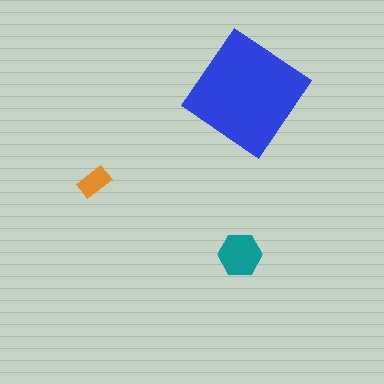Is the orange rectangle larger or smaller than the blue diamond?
Smaller.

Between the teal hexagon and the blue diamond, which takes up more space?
The blue diamond.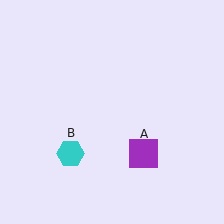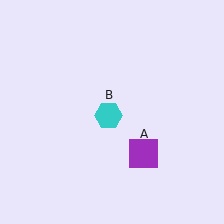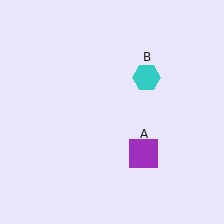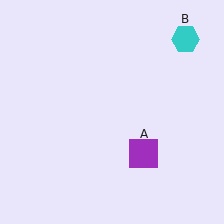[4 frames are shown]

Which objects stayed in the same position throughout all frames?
Purple square (object A) remained stationary.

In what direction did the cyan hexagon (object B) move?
The cyan hexagon (object B) moved up and to the right.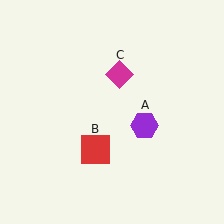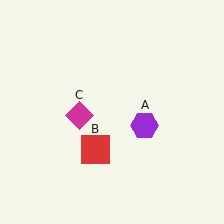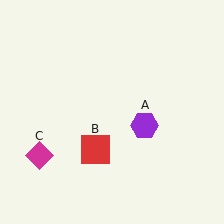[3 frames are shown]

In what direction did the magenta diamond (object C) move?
The magenta diamond (object C) moved down and to the left.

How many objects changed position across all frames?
1 object changed position: magenta diamond (object C).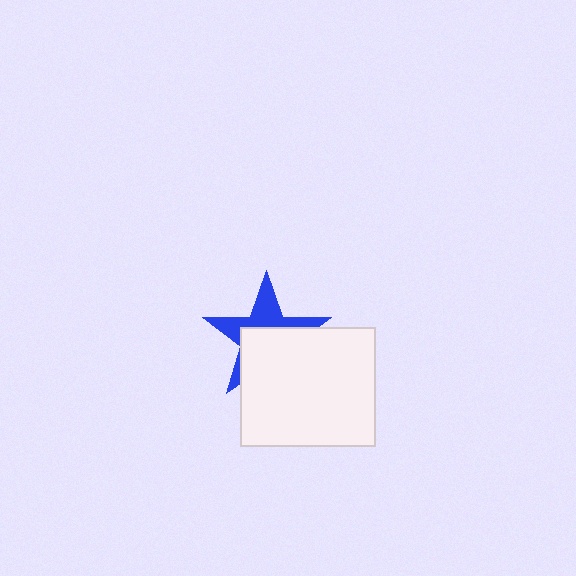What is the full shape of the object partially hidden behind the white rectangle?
The partially hidden object is a blue star.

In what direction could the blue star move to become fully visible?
The blue star could move up. That would shift it out from behind the white rectangle entirely.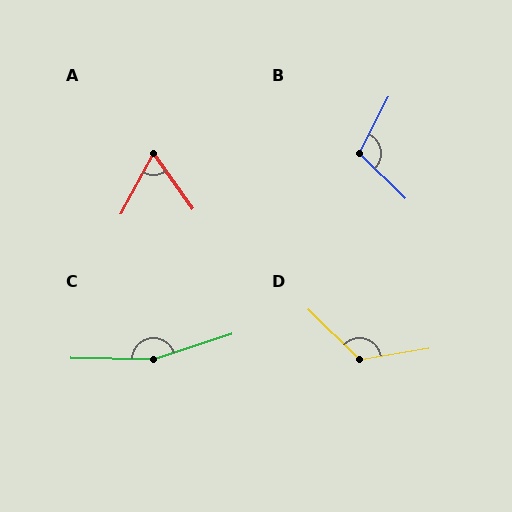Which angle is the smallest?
A, at approximately 64 degrees.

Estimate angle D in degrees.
Approximately 127 degrees.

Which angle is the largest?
C, at approximately 161 degrees.